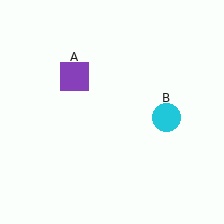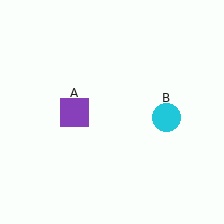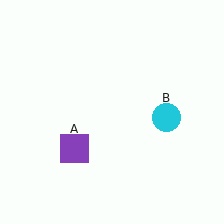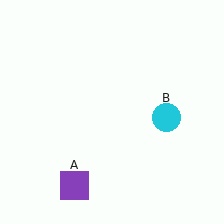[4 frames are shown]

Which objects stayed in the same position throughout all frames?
Cyan circle (object B) remained stationary.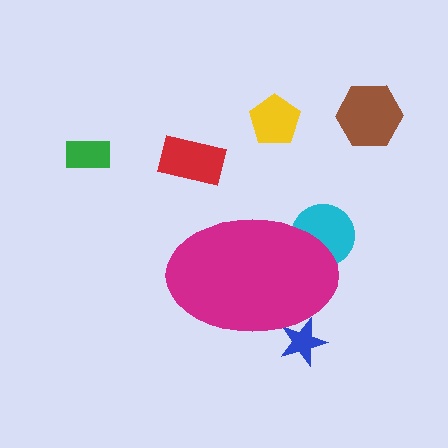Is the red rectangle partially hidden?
No, the red rectangle is fully visible.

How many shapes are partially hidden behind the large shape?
2 shapes are partially hidden.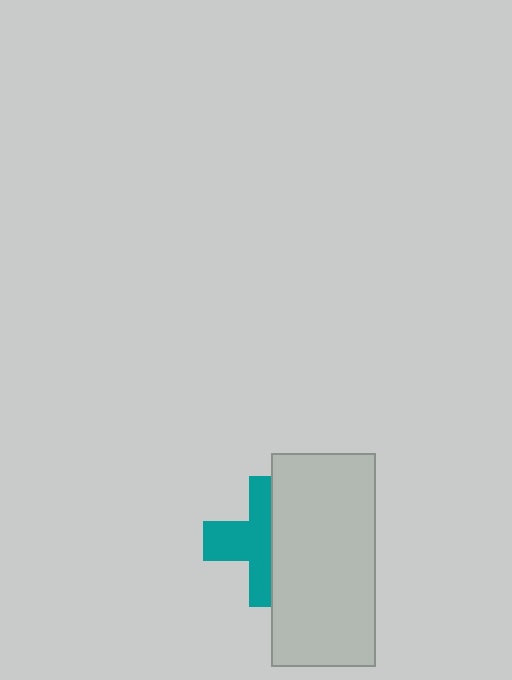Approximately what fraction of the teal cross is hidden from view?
Roughly 47% of the teal cross is hidden behind the light gray rectangle.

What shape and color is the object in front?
The object in front is a light gray rectangle.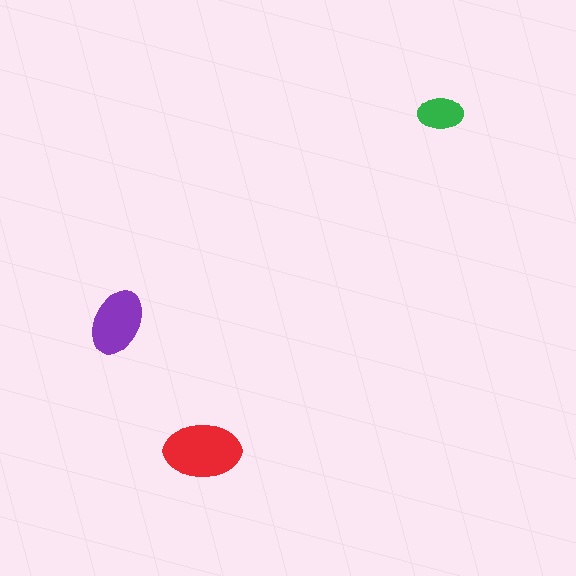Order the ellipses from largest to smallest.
the red one, the purple one, the green one.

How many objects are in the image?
There are 3 objects in the image.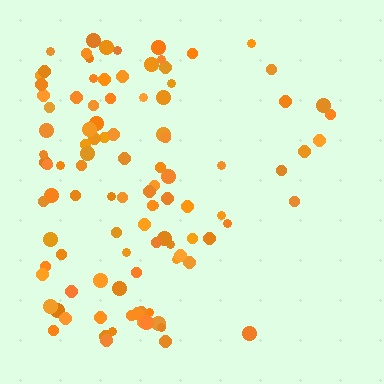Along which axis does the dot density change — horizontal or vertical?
Horizontal.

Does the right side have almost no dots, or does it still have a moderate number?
Still a moderate number, just noticeably fewer than the left.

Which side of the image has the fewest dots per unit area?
The right.